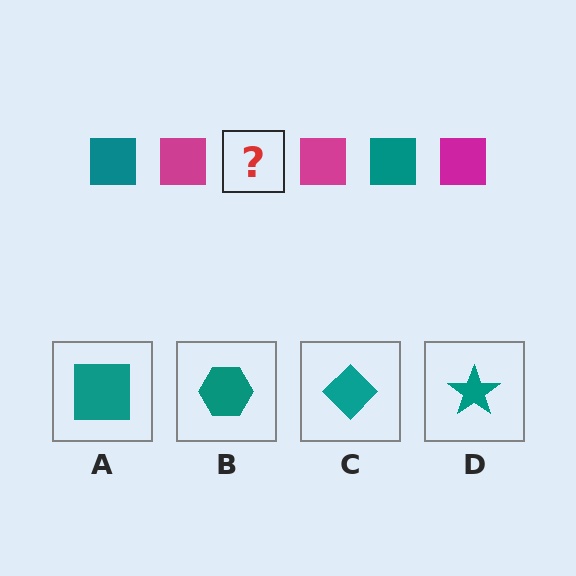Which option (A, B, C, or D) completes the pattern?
A.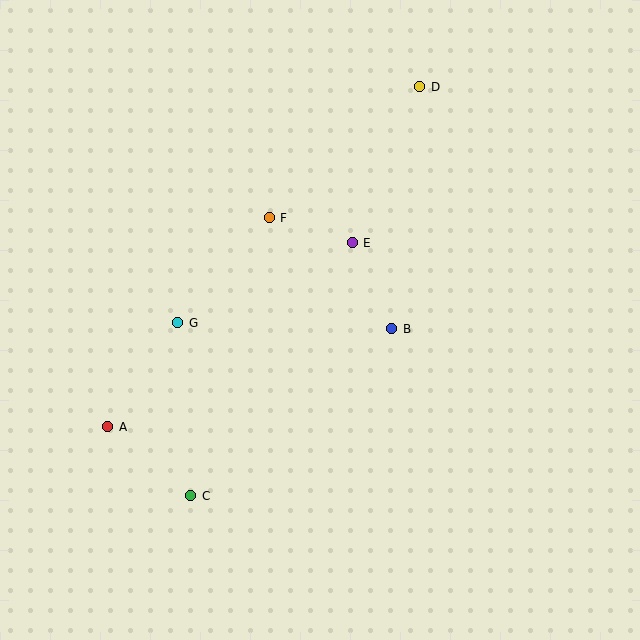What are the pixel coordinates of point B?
Point B is at (392, 329).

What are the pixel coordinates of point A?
Point A is at (108, 427).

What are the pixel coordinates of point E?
Point E is at (352, 243).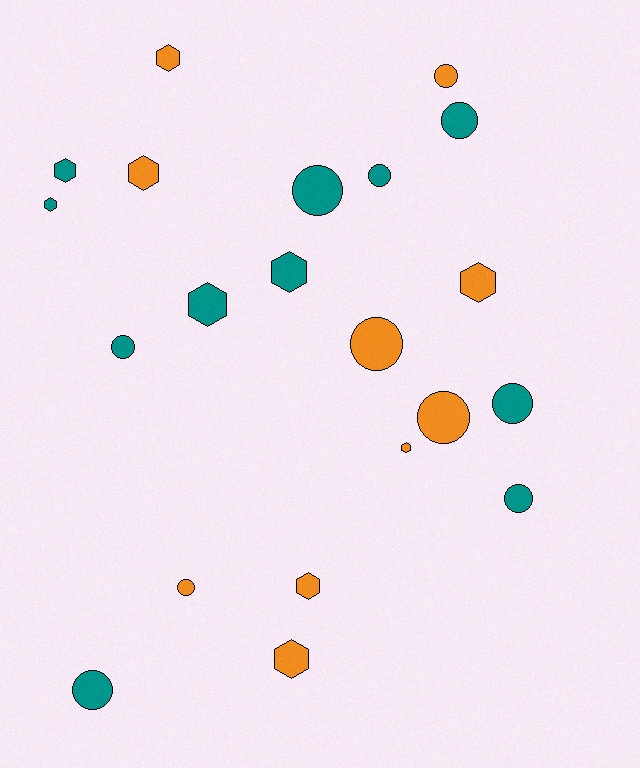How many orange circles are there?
There are 4 orange circles.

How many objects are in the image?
There are 21 objects.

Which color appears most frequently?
Teal, with 11 objects.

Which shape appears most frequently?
Circle, with 11 objects.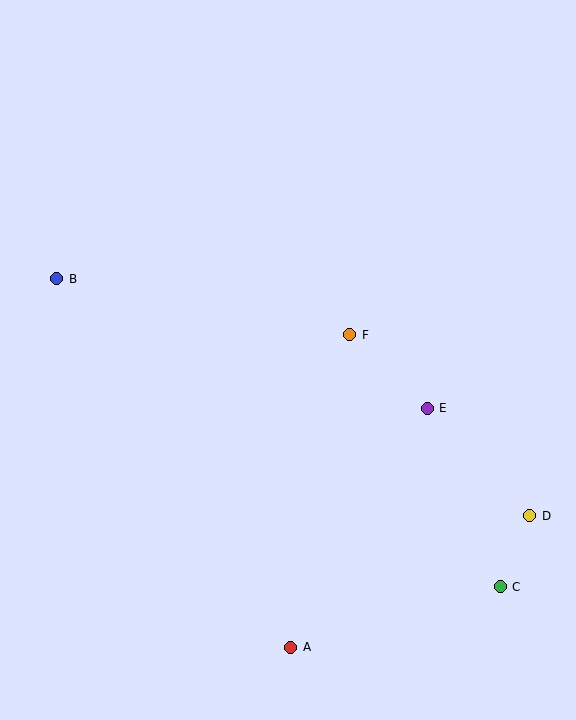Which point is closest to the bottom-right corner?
Point C is closest to the bottom-right corner.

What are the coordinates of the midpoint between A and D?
The midpoint between A and D is at (410, 582).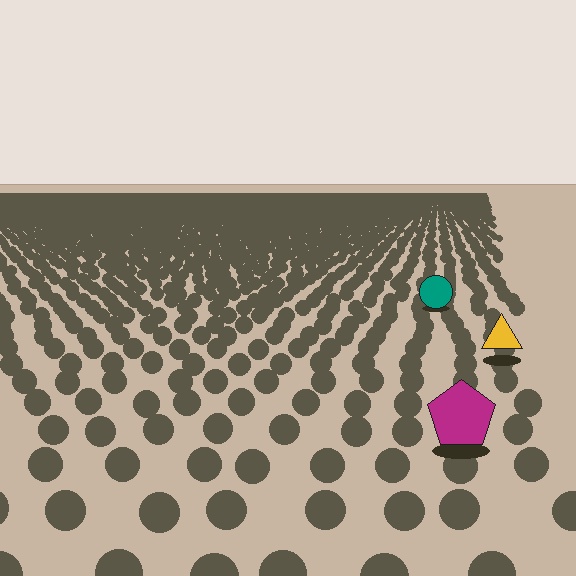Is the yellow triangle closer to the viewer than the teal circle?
Yes. The yellow triangle is closer — you can tell from the texture gradient: the ground texture is coarser near it.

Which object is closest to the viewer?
The magenta pentagon is closest. The texture marks near it are larger and more spread out.